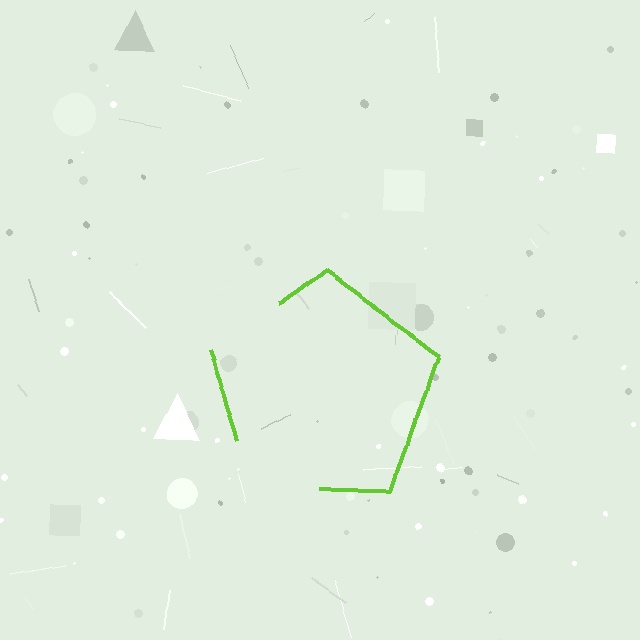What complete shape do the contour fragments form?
The contour fragments form a pentagon.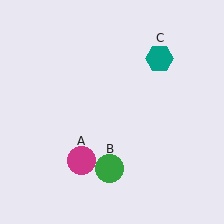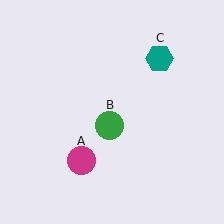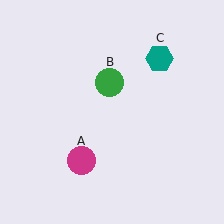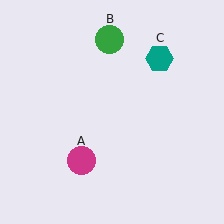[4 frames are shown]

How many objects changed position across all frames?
1 object changed position: green circle (object B).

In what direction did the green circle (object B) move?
The green circle (object B) moved up.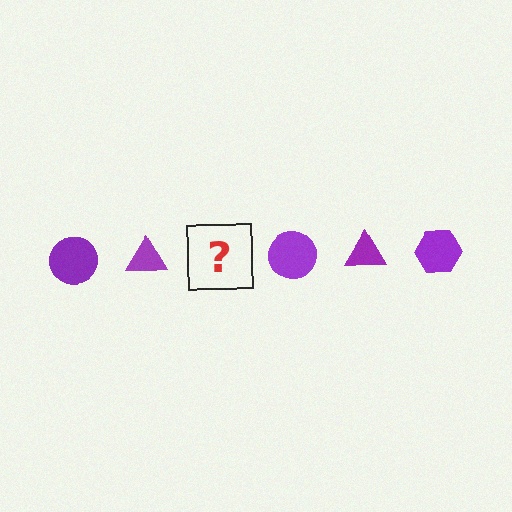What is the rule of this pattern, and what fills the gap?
The rule is that the pattern cycles through circle, triangle, hexagon shapes in purple. The gap should be filled with a purple hexagon.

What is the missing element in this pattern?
The missing element is a purple hexagon.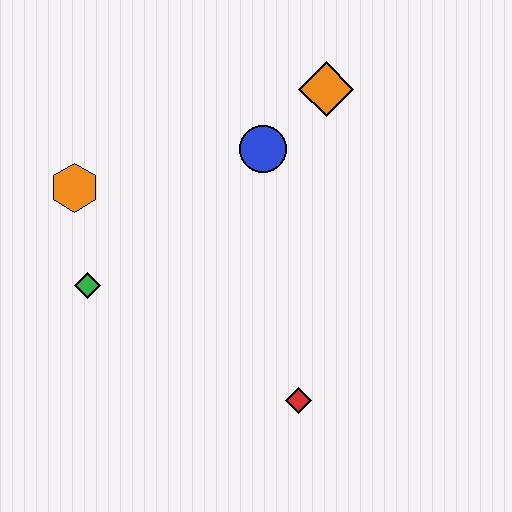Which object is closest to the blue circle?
The orange diamond is closest to the blue circle.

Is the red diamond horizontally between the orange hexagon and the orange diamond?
Yes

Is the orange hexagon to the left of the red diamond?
Yes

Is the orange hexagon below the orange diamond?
Yes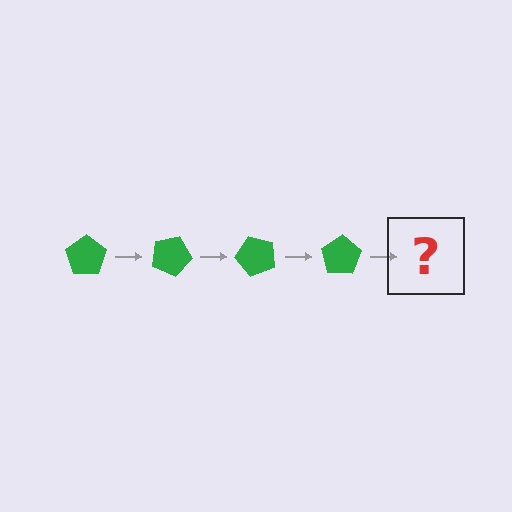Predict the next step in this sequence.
The next step is a green pentagon rotated 100 degrees.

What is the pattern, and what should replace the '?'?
The pattern is that the pentagon rotates 25 degrees each step. The '?' should be a green pentagon rotated 100 degrees.